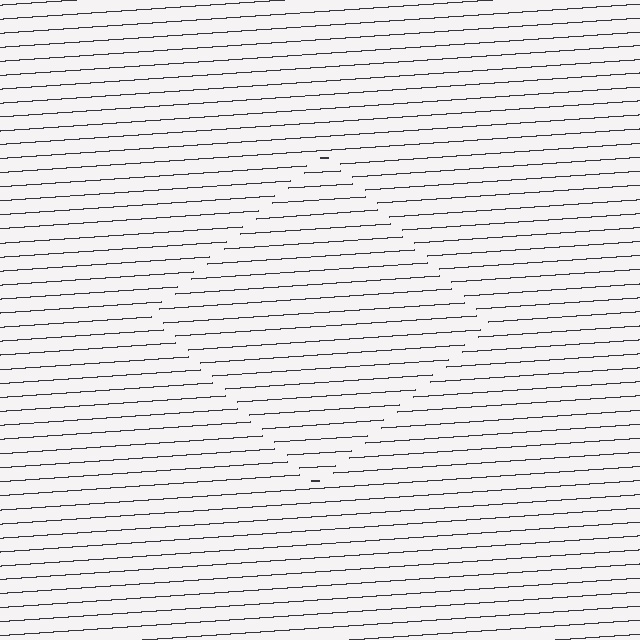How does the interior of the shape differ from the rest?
The interior of the shape contains the same grating, shifted by half a period — the contour is defined by the phase discontinuity where line-ends from the inner and outer gratings abut.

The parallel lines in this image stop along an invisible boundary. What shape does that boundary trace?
An illusory square. The interior of the shape contains the same grating, shifted by half a period — the contour is defined by the phase discontinuity where line-ends from the inner and outer gratings abut.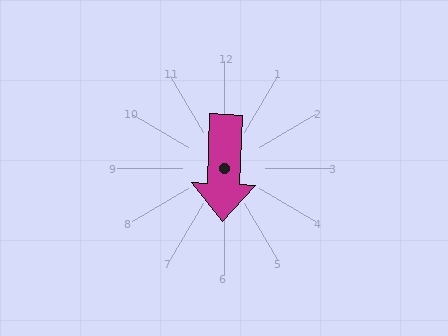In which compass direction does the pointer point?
South.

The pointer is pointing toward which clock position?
Roughly 6 o'clock.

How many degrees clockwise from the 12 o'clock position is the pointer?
Approximately 182 degrees.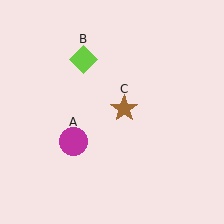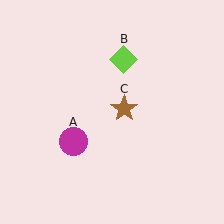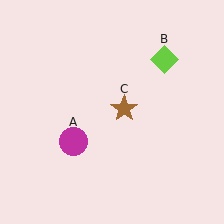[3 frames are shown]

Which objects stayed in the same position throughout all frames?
Magenta circle (object A) and brown star (object C) remained stationary.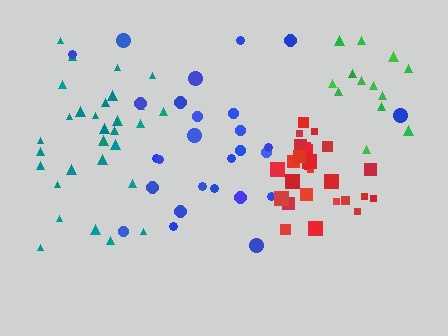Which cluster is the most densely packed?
Red.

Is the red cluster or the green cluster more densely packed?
Red.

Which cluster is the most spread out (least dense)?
Blue.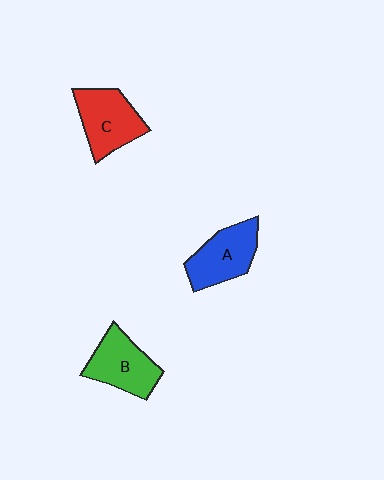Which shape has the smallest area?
Shape A (blue).